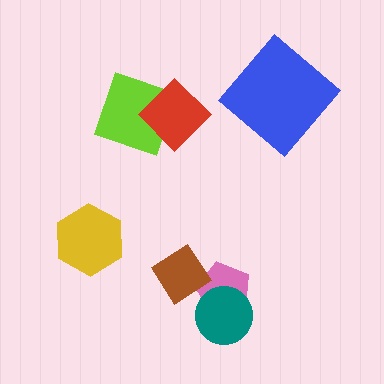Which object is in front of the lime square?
The red diamond is in front of the lime square.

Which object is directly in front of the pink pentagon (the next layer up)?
The brown diamond is directly in front of the pink pentagon.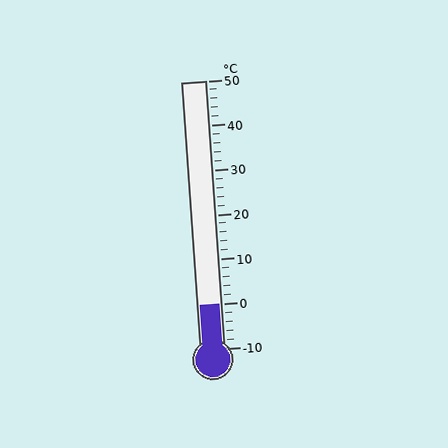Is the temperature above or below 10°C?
The temperature is below 10°C.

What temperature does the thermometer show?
The thermometer shows approximately 0°C.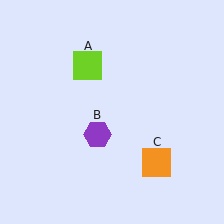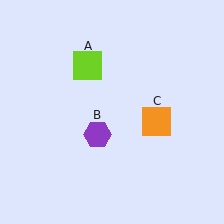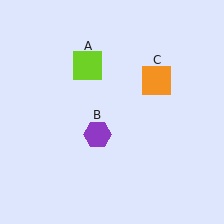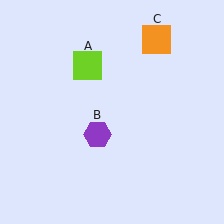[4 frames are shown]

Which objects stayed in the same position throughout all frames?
Lime square (object A) and purple hexagon (object B) remained stationary.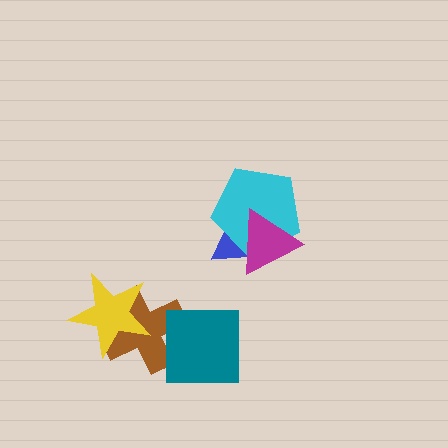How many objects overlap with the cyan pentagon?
2 objects overlap with the cyan pentagon.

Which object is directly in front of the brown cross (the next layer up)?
The teal square is directly in front of the brown cross.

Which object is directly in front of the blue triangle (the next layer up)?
The cyan pentagon is directly in front of the blue triangle.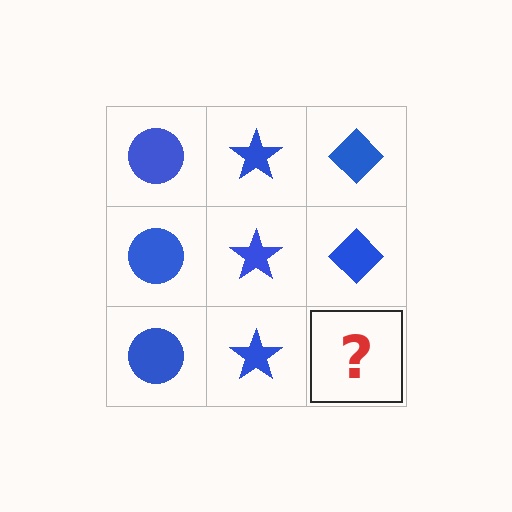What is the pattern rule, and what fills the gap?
The rule is that each column has a consistent shape. The gap should be filled with a blue diamond.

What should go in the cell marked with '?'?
The missing cell should contain a blue diamond.